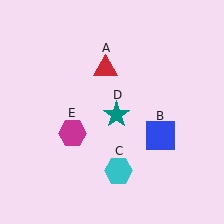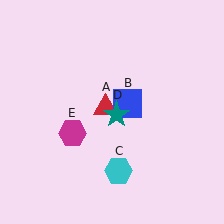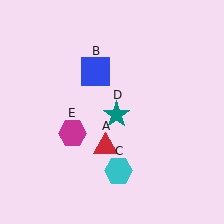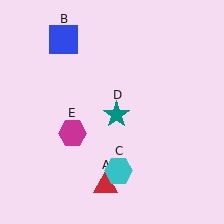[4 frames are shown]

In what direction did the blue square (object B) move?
The blue square (object B) moved up and to the left.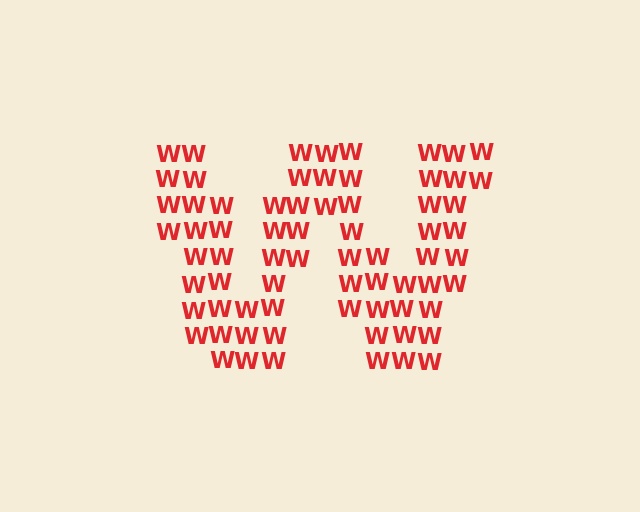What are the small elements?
The small elements are letter W's.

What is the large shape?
The large shape is the letter W.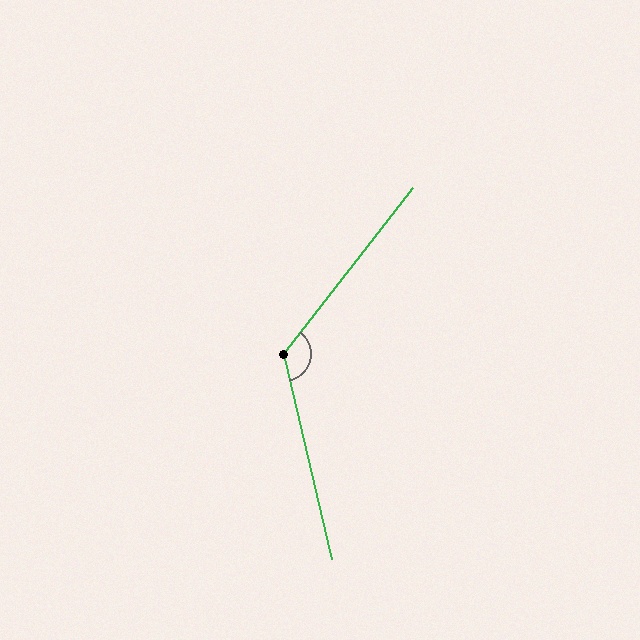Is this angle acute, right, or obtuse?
It is obtuse.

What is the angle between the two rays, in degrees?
Approximately 129 degrees.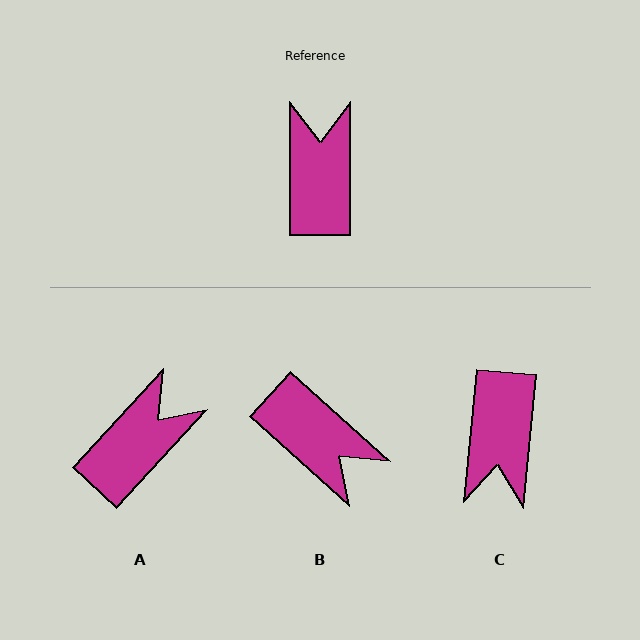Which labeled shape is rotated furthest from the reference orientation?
C, about 175 degrees away.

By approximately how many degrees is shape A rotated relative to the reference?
Approximately 42 degrees clockwise.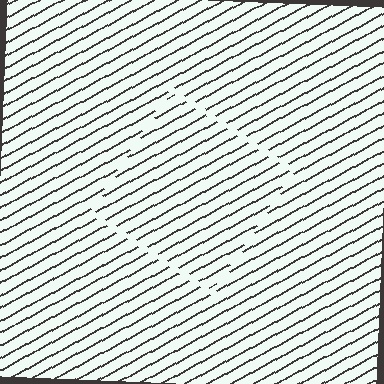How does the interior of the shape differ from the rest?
The interior of the shape contains the same grating, shifted by half a period — the contour is defined by the phase discontinuity where line-ends from the inner and outer gratings abut.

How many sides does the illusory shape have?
4 sides — the line-ends trace a square.